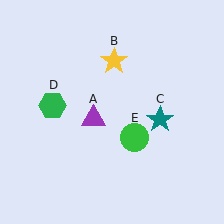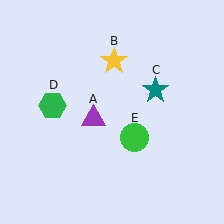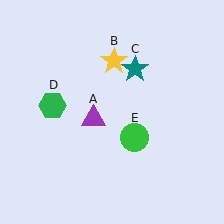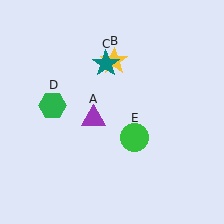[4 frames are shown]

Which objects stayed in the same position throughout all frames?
Purple triangle (object A) and yellow star (object B) and green hexagon (object D) and green circle (object E) remained stationary.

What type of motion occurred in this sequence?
The teal star (object C) rotated counterclockwise around the center of the scene.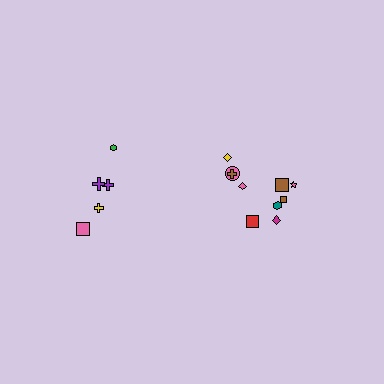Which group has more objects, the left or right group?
The right group.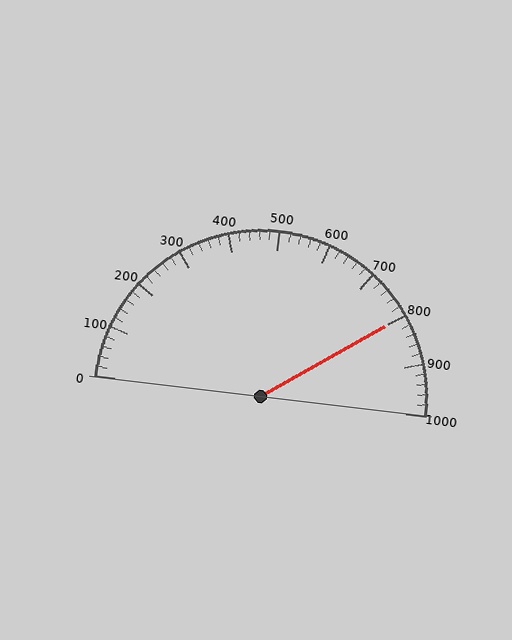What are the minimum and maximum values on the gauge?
The gauge ranges from 0 to 1000.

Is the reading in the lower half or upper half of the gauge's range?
The reading is in the upper half of the range (0 to 1000).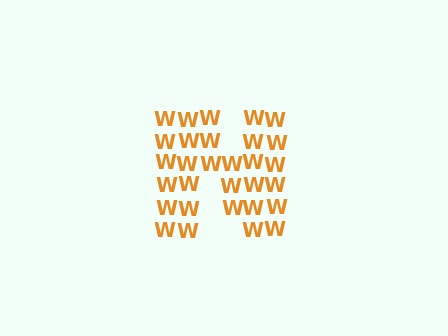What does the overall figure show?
The overall figure shows the letter N.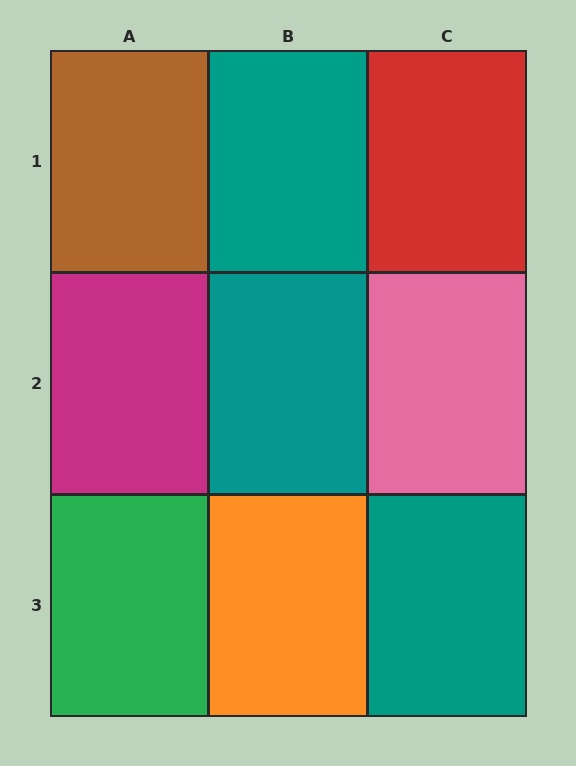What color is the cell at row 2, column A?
Magenta.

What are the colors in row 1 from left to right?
Brown, teal, red.